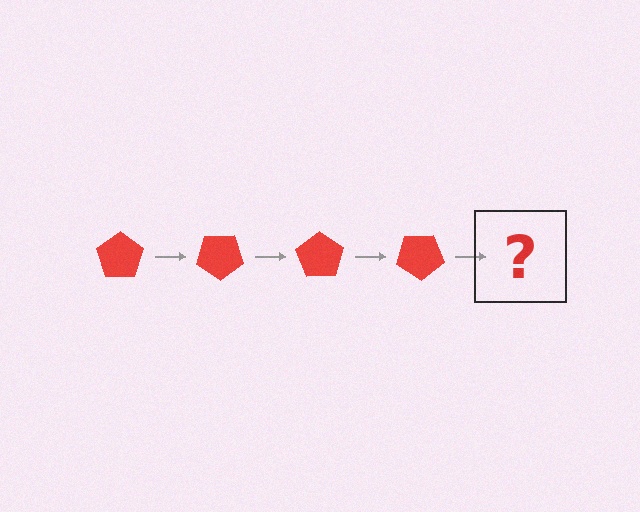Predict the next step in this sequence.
The next step is a red pentagon rotated 140 degrees.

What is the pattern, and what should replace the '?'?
The pattern is that the pentagon rotates 35 degrees each step. The '?' should be a red pentagon rotated 140 degrees.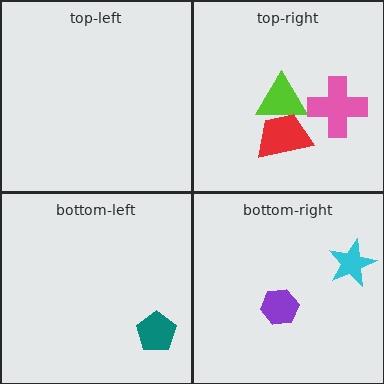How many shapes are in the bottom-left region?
1.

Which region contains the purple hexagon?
The bottom-right region.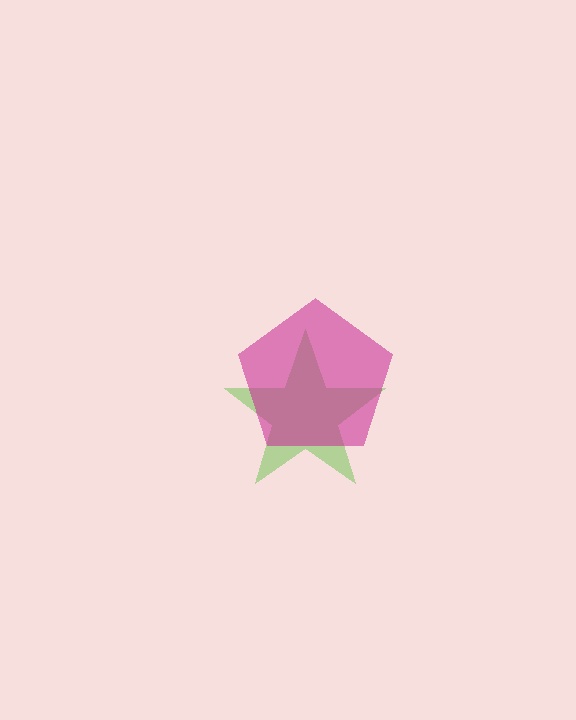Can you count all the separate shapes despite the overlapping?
Yes, there are 2 separate shapes.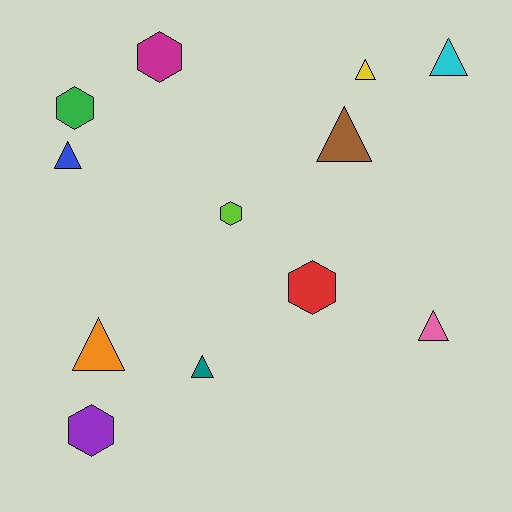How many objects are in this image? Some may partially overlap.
There are 12 objects.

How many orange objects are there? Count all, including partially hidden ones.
There is 1 orange object.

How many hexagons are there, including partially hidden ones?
There are 5 hexagons.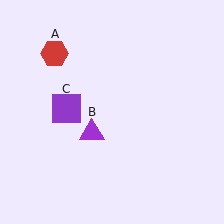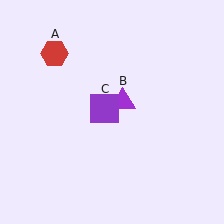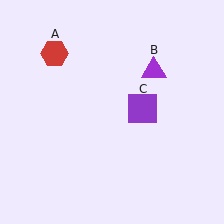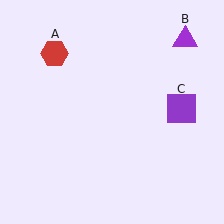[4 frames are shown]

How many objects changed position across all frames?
2 objects changed position: purple triangle (object B), purple square (object C).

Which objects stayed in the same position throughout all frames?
Red hexagon (object A) remained stationary.